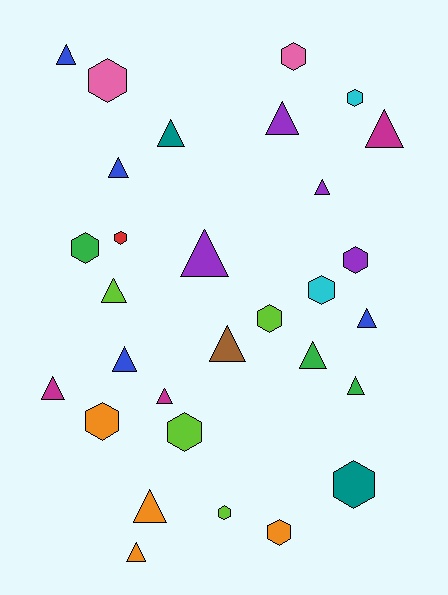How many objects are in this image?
There are 30 objects.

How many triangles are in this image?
There are 17 triangles.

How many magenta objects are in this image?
There are 3 magenta objects.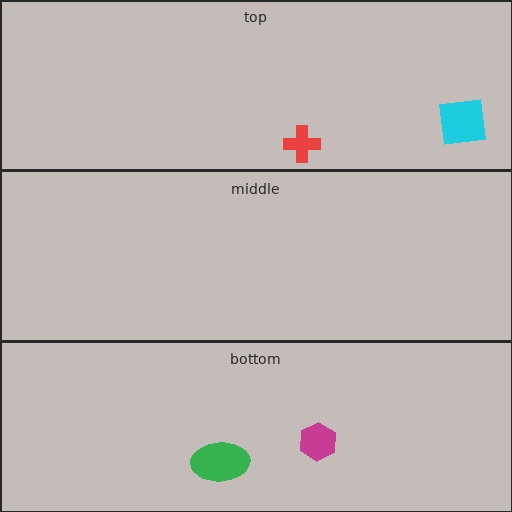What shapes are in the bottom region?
The magenta hexagon, the green ellipse.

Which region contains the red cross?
The top region.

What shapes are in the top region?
The cyan square, the red cross.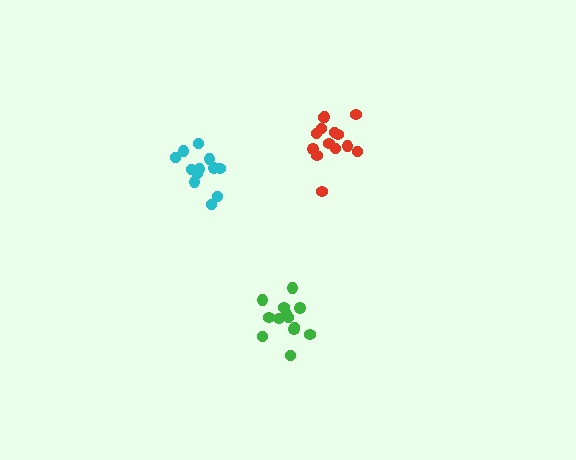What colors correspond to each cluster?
The clusters are colored: green, cyan, red.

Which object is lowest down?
The green cluster is bottommost.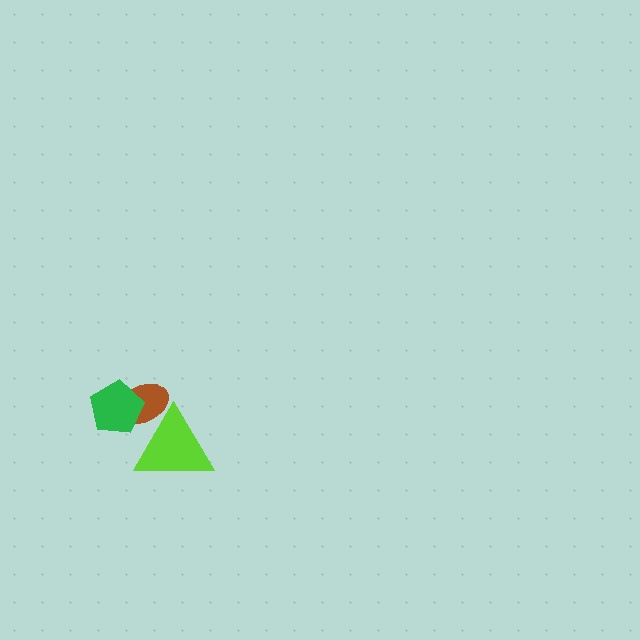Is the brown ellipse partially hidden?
Yes, it is partially covered by another shape.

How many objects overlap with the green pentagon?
1 object overlaps with the green pentagon.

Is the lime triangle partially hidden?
No, no other shape covers it.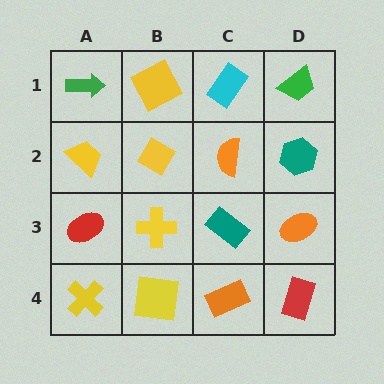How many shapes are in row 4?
4 shapes.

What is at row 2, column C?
An orange semicircle.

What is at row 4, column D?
A red rectangle.